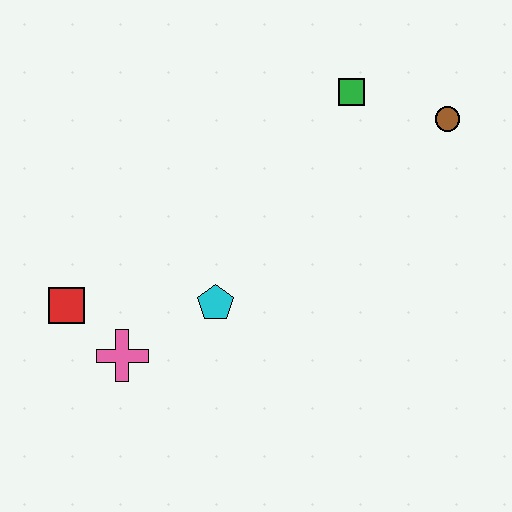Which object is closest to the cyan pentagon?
The pink cross is closest to the cyan pentagon.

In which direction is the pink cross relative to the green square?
The pink cross is below the green square.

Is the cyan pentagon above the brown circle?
No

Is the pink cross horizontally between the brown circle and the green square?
No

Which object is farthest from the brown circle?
The red square is farthest from the brown circle.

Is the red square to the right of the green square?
No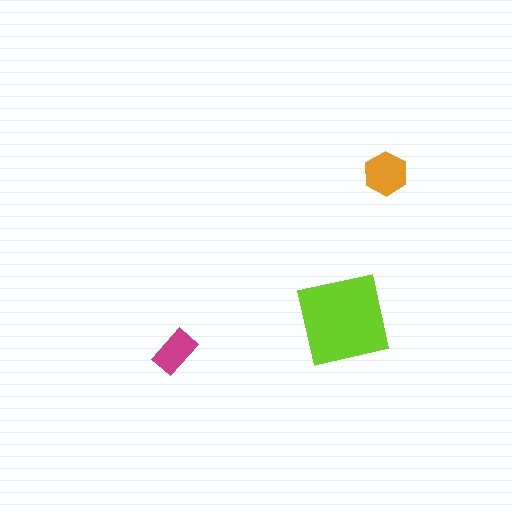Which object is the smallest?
The magenta rectangle.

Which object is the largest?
The lime square.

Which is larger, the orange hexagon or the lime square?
The lime square.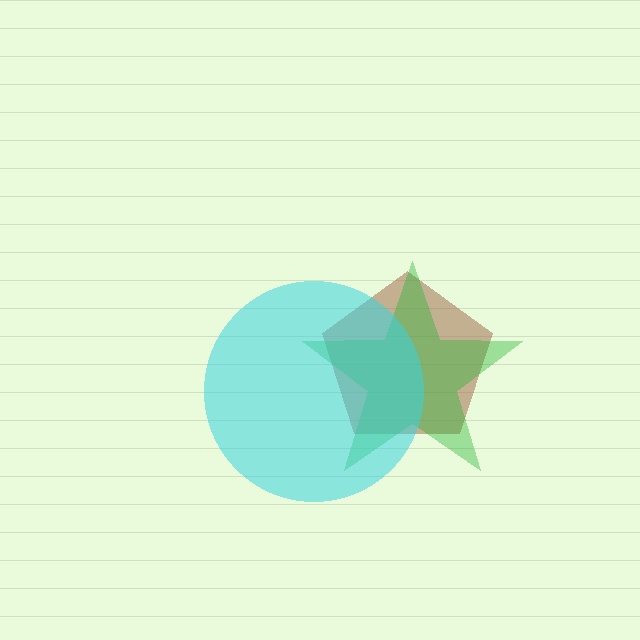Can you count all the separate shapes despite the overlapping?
Yes, there are 3 separate shapes.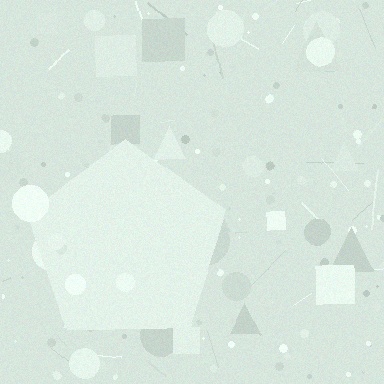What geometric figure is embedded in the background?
A pentagon is embedded in the background.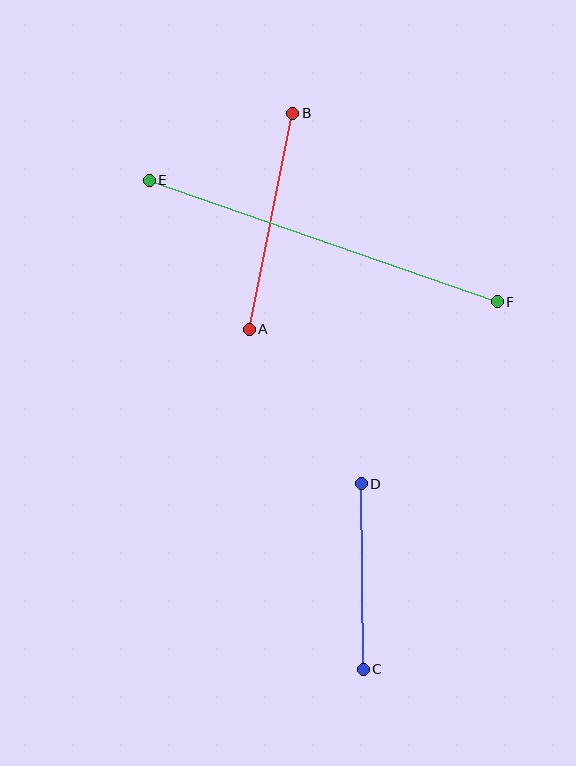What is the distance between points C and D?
The distance is approximately 186 pixels.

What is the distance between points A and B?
The distance is approximately 220 pixels.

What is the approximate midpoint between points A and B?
The midpoint is at approximately (271, 221) pixels.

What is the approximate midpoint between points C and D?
The midpoint is at approximately (362, 576) pixels.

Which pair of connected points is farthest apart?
Points E and F are farthest apart.